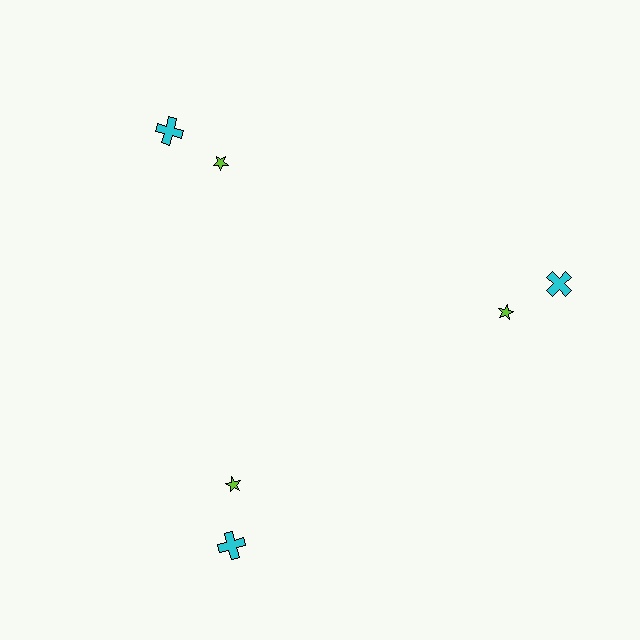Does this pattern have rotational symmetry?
Yes, this pattern has 3-fold rotational symmetry. It looks the same after rotating 120 degrees around the center.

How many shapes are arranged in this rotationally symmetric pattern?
There are 6 shapes, arranged in 3 groups of 2.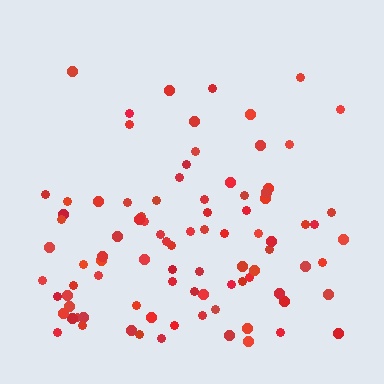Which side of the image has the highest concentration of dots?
The bottom.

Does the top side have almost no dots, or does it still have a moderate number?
Still a moderate number, just noticeably fewer than the bottom.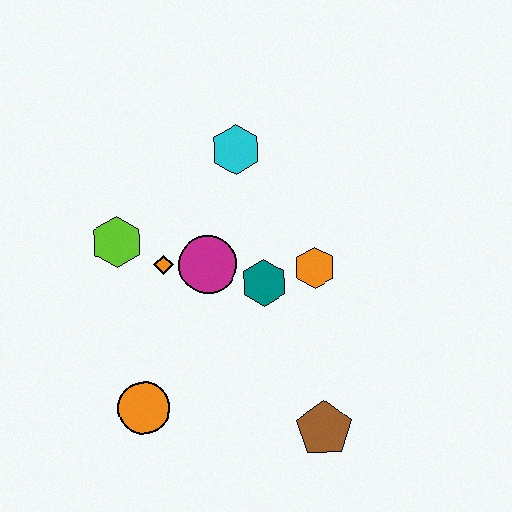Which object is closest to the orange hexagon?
The teal hexagon is closest to the orange hexagon.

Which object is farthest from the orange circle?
The cyan hexagon is farthest from the orange circle.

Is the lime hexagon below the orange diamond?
No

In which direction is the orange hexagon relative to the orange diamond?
The orange hexagon is to the right of the orange diamond.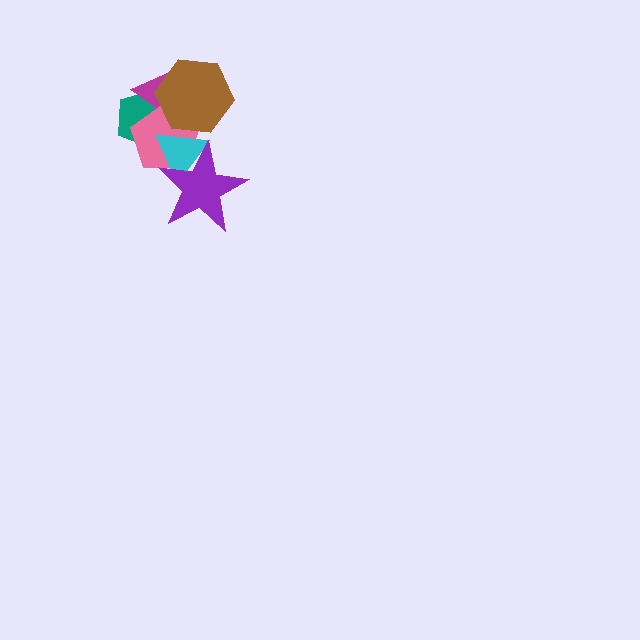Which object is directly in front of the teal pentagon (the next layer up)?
The magenta triangle is directly in front of the teal pentagon.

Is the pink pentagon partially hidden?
Yes, it is partially covered by another shape.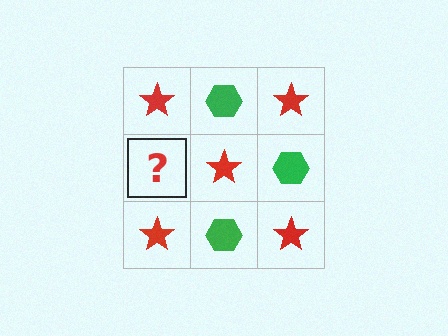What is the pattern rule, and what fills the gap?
The rule is that it alternates red star and green hexagon in a checkerboard pattern. The gap should be filled with a green hexagon.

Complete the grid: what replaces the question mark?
The question mark should be replaced with a green hexagon.